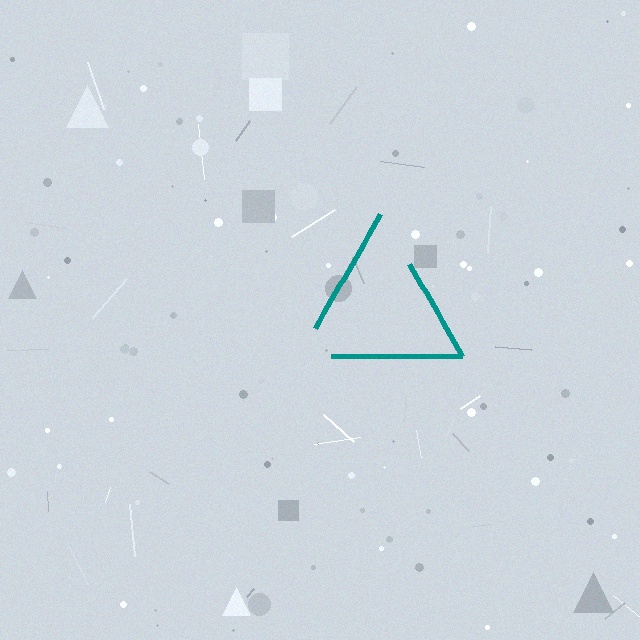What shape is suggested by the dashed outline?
The dashed outline suggests a triangle.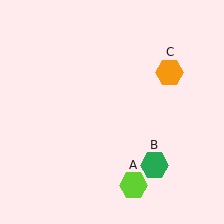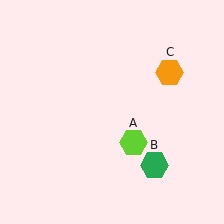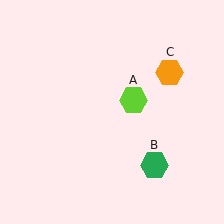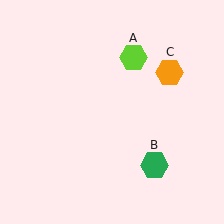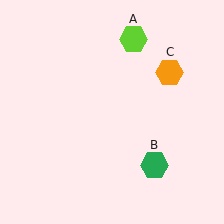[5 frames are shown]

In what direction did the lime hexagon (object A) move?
The lime hexagon (object A) moved up.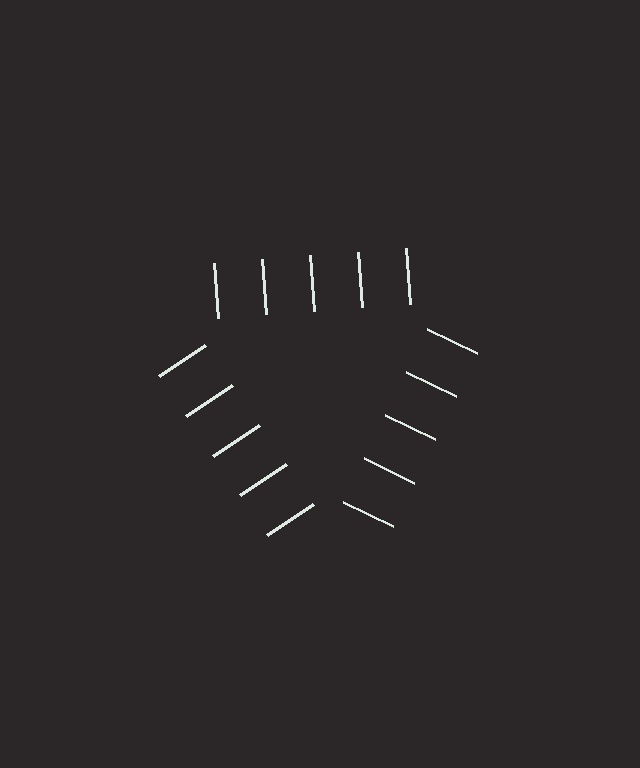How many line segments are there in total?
15 — 5 along each of the 3 edges.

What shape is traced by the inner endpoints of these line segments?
An illusory triangle — the line segments terminate on its edges but no continuous stroke is drawn.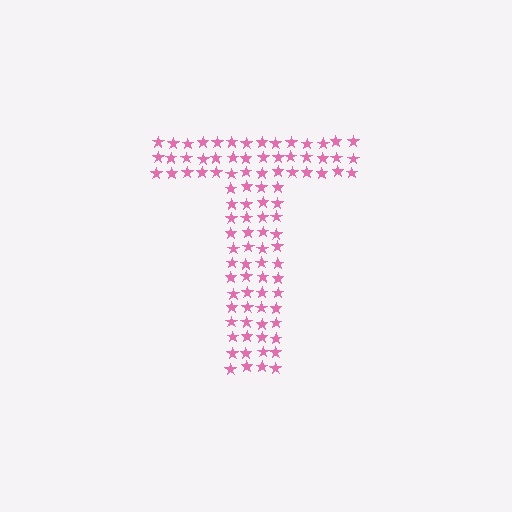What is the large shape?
The large shape is the letter T.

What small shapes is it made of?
It is made of small stars.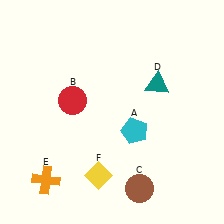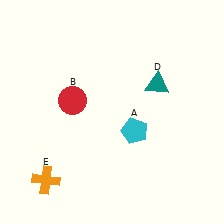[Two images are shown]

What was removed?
The yellow diamond (F), the brown circle (C) were removed in Image 2.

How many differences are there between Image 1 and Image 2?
There are 2 differences between the two images.